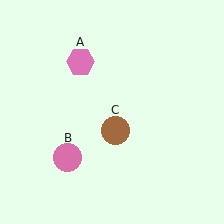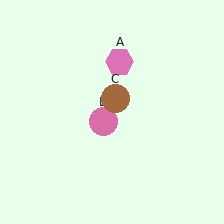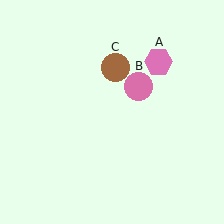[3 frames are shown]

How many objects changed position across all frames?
3 objects changed position: pink hexagon (object A), pink circle (object B), brown circle (object C).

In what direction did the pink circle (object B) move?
The pink circle (object B) moved up and to the right.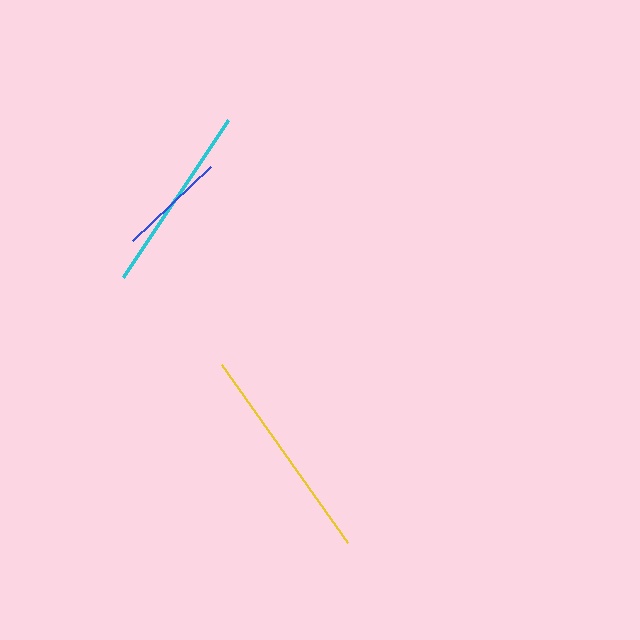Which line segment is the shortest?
The blue line is the shortest at approximately 108 pixels.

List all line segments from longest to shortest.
From longest to shortest: yellow, cyan, blue.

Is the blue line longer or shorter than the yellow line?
The yellow line is longer than the blue line.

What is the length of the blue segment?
The blue segment is approximately 108 pixels long.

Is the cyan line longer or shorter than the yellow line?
The yellow line is longer than the cyan line.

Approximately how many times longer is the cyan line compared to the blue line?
The cyan line is approximately 1.7 times the length of the blue line.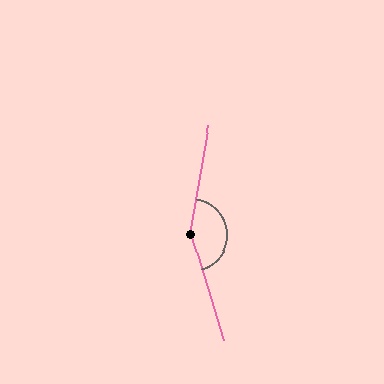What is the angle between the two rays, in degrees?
Approximately 154 degrees.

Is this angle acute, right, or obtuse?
It is obtuse.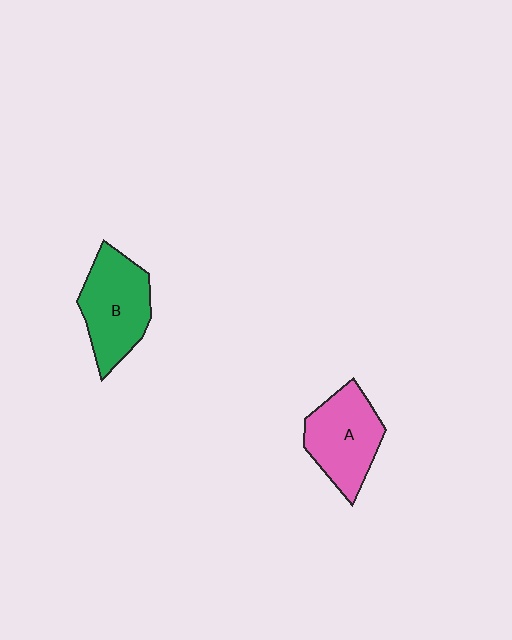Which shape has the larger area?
Shape B (green).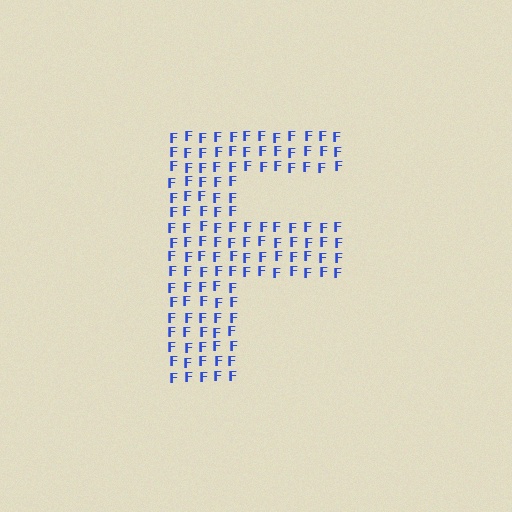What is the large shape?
The large shape is the letter F.